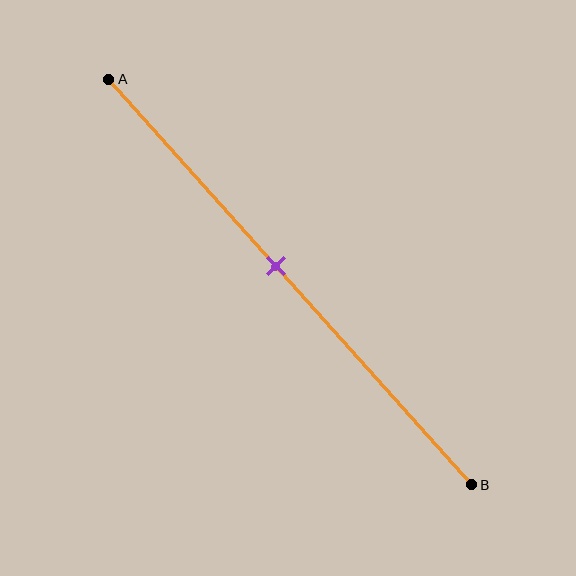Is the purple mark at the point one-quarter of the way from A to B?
No, the mark is at about 45% from A, not at the 25% one-quarter point.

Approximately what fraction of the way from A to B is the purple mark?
The purple mark is approximately 45% of the way from A to B.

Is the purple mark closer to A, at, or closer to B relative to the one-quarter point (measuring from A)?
The purple mark is closer to point B than the one-quarter point of segment AB.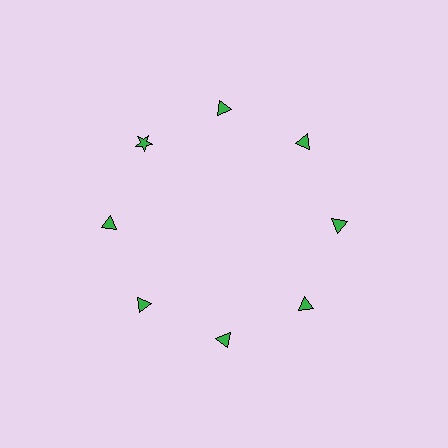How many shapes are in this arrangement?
There are 8 shapes arranged in a ring pattern.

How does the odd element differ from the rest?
It has a different shape: star instead of triangle.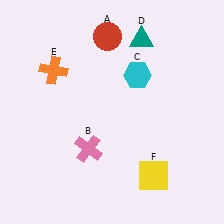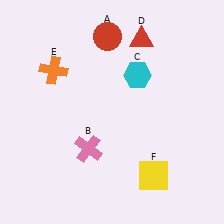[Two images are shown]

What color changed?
The triangle (D) changed from teal in Image 1 to red in Image 2.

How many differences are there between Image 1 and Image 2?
There is 1 difference between the two images.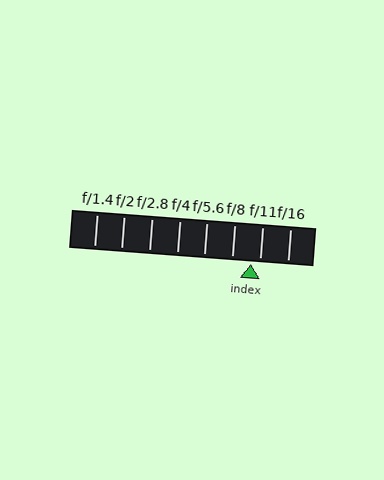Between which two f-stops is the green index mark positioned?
The index mark is between f/8 and f/11.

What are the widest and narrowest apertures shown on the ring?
The widest aperture shown is f/1.4 and the narrowest is f/16.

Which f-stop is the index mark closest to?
The index mark is closest to f/11.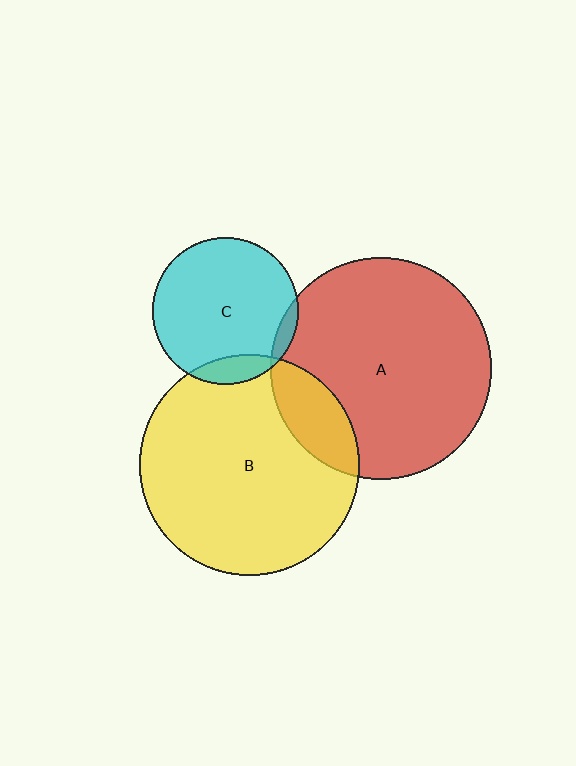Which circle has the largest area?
Circle A (red).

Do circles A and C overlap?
Yes.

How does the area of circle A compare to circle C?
Approximately 2.3 times.